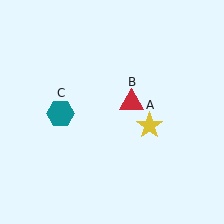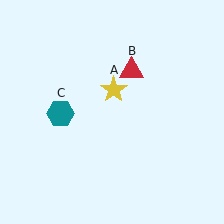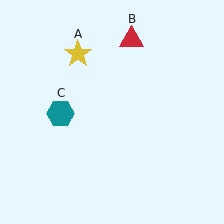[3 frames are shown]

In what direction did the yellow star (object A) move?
The yellow star (object A) moved up and to the left.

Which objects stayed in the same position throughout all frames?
Teal hexagon (object C) remained stationary.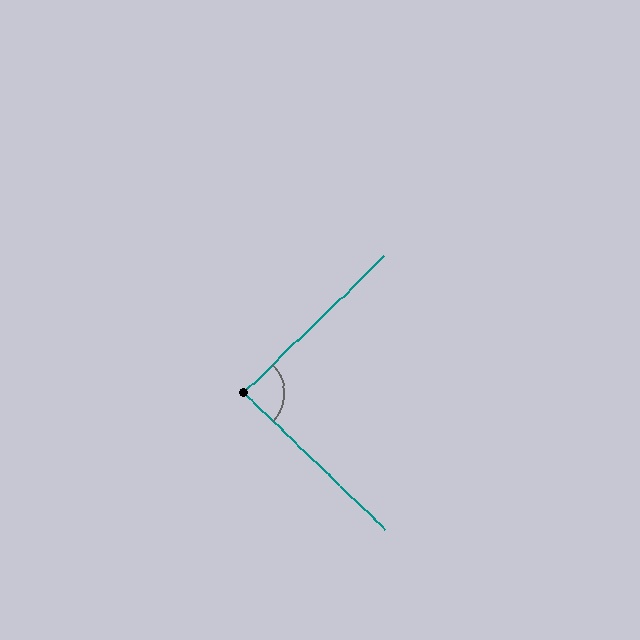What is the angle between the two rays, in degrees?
Approximately 88 degrees.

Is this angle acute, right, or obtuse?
It is approximately a right angle.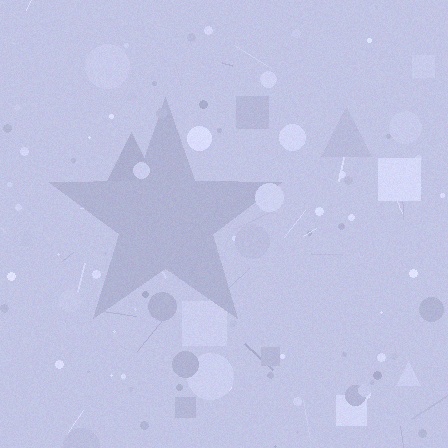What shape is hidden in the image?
A star is hidden in the image.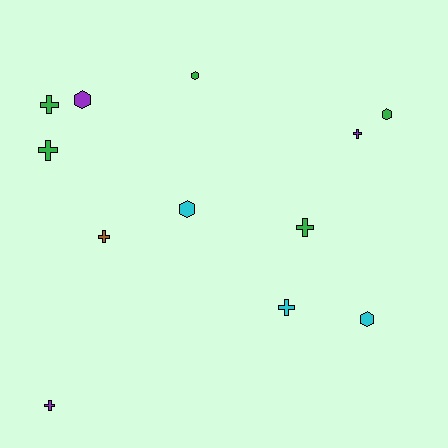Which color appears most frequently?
Green, with 5 objects.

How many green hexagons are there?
There are 2 green hexagons.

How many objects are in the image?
There are 12 objects.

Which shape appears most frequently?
Cross, with 7 objects.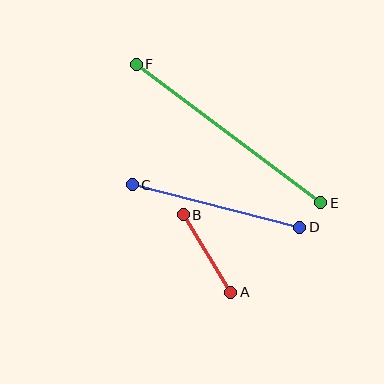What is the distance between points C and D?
The distance is approximately 173 pixels.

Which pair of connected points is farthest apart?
Points E and F are farthest apart.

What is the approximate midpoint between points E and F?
The midpoint is at approximately (229, 133) pixels.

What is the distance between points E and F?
The distance is approximately 231 pixels.